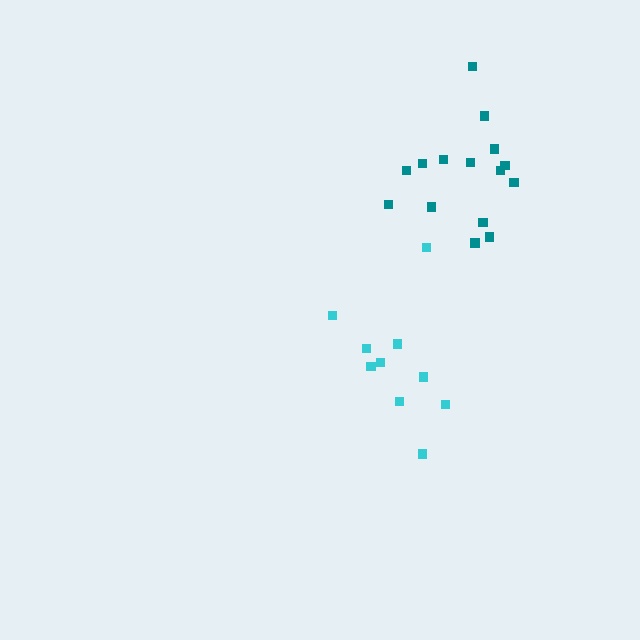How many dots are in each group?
Group 1: 15 dots, Group 2: 10 dots (25 total).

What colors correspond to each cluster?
The clusters are colored: teal, cyan.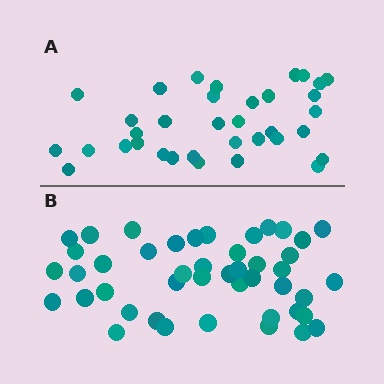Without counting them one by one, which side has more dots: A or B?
Region B (the bottom region) has more dots.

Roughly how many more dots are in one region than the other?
Region B has roughly 10 or so more dots than region A.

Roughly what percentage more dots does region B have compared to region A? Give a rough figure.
About 30% more.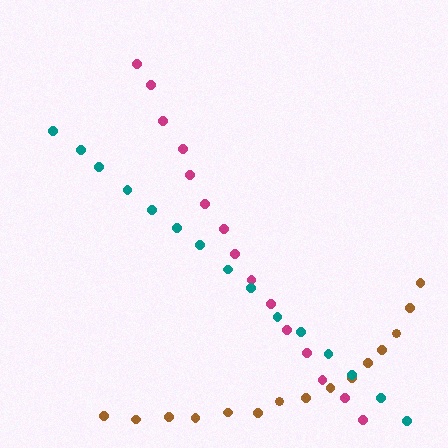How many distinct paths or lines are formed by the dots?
There are 3 distinct paths.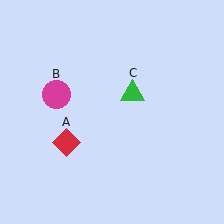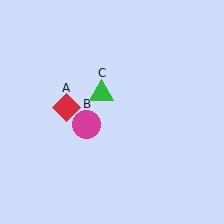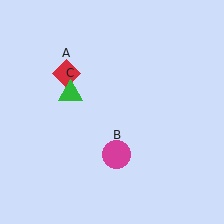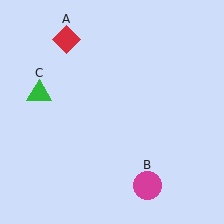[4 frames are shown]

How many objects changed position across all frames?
3 objects changed position: red diamond (object A), magenta circle (object B), green triangle (object C).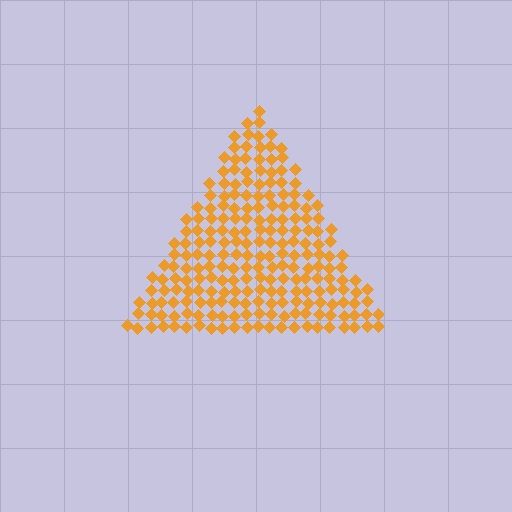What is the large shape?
The large shape is a triangle.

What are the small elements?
The small elements are diamonds.